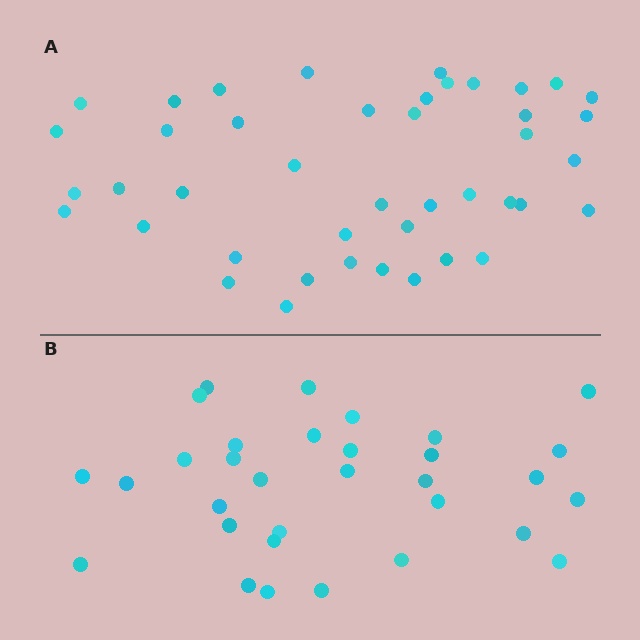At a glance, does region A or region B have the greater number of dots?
Region A (the top region) has more dots.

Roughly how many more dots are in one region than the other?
Region A has roughly 12 or so more dots than region B.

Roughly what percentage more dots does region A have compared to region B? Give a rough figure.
About 35% more.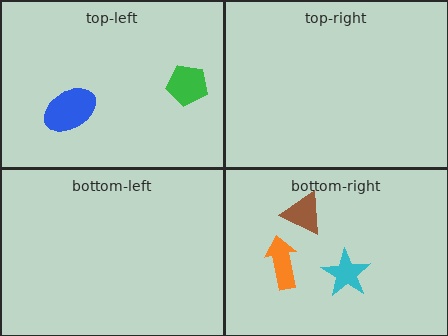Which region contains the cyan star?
The bottom-right region.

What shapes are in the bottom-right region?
The cyan star, the orange arrow, the brown triangle.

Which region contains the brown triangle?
The bottom-right region.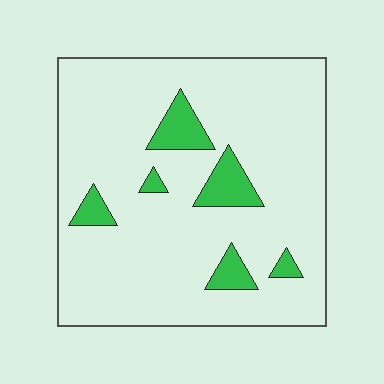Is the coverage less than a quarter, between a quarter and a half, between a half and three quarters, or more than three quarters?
Less than a quarter.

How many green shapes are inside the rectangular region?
6.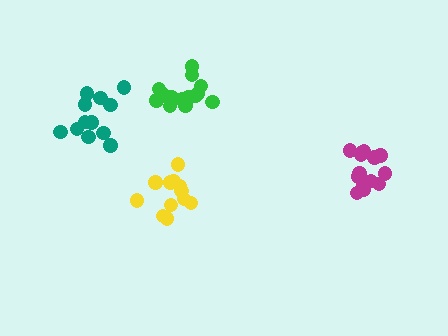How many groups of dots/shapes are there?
There are 4 groups.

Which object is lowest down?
The yellow cluster is bottommost.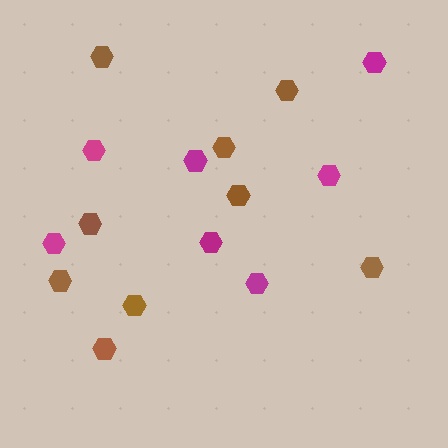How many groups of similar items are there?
There are 2 groups: one group of magenta hexagons (7) and one group of brown hexagons (9).